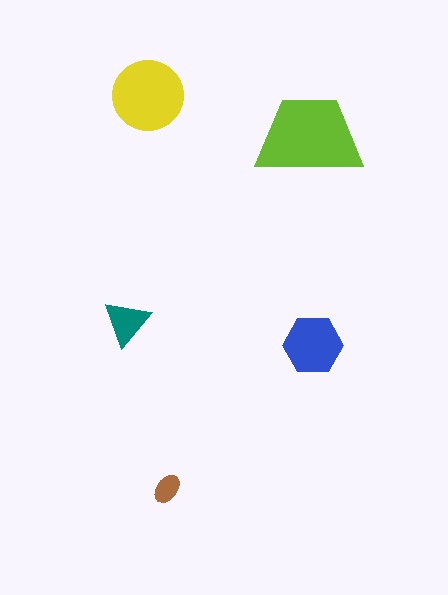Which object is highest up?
The yellow circle is topmost.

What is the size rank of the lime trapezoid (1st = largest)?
1st.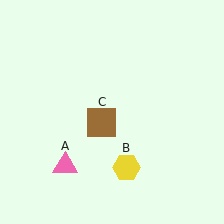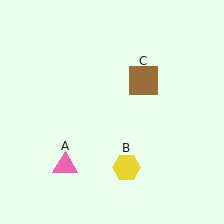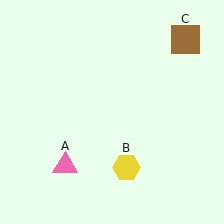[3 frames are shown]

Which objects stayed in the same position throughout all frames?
Pink triangle (object A) and yellow hexagon (object B) remained stationary.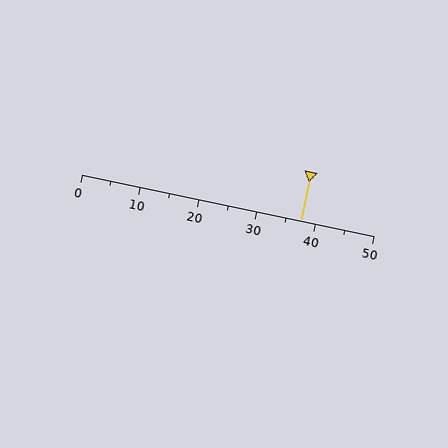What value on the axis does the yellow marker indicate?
The marker indicates approximately 37.5.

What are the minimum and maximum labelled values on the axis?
The axis runs from 0 to 50.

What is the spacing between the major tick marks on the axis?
The major ticks are spaced 10 apart.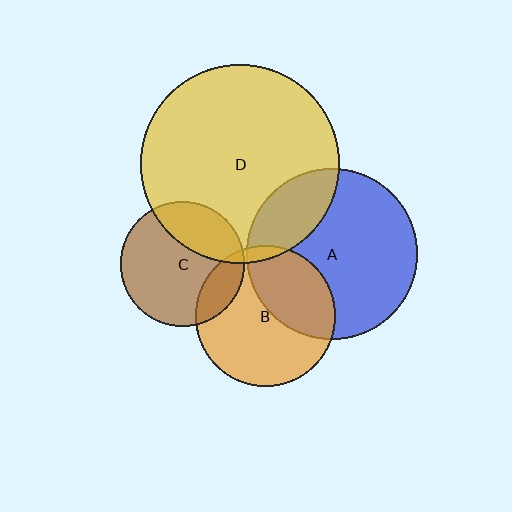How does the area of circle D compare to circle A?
Approximately 1.4 times.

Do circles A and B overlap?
Yes.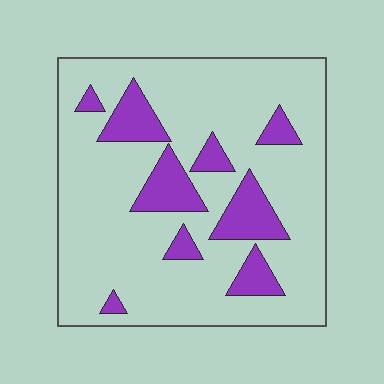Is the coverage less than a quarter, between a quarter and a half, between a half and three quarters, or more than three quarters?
Less than a quarter.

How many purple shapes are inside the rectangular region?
9.